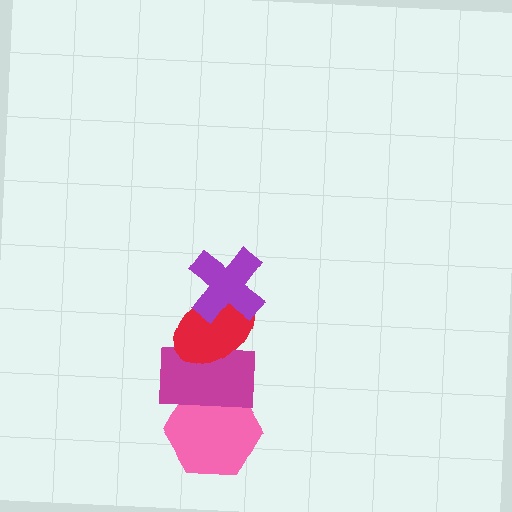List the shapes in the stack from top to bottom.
From top to bottom: the purple cross, the red ellipse, the magenta rectangle, the pink hexagon.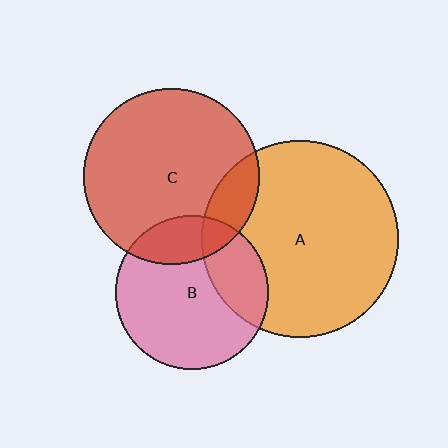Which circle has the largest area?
Circle A (orange).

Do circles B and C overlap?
Yes.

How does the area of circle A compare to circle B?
Approximately 1.6 times.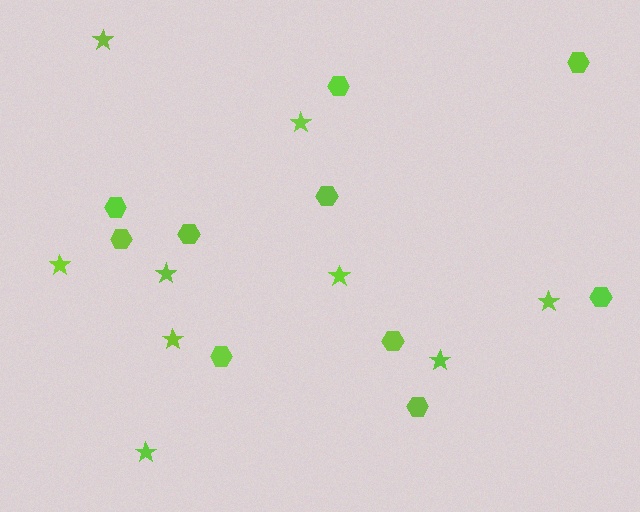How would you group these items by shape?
There are 2 groups: one group of stars (9) and one group of hexagons (10).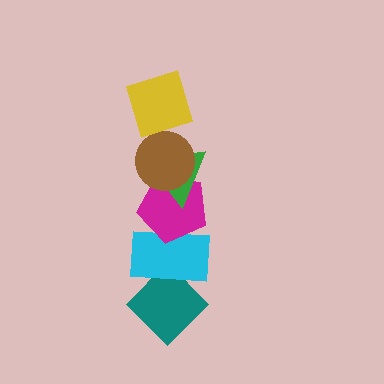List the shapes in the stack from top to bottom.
From top to bottom: the yellow square, the brown circle, the green triangle, the magenta pentagon, the cyan rectangle, the teal diamond.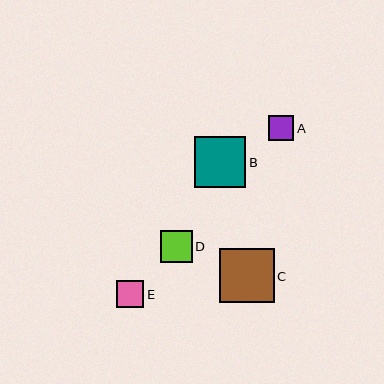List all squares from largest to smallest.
From largest to smallest: C, B, D, E, A.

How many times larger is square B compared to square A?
Square B is approximately 2.1 times the size of square A.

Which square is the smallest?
Square A is the smallest with a size of approximately 25 pixels.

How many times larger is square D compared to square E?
Square D is approximately 1.2 times the size of square E.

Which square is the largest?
Square C is the largest with a size of approximately 54 pixels.